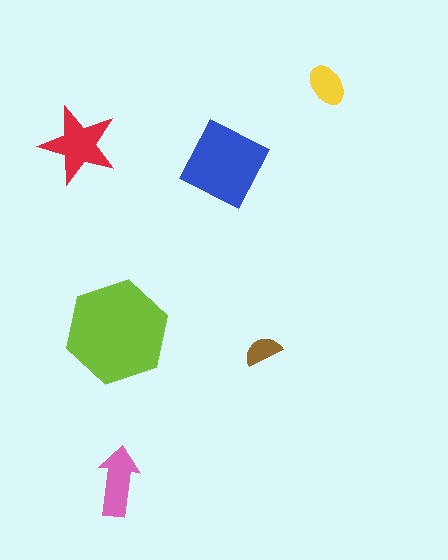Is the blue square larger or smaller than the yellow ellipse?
Larger.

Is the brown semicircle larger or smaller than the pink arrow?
Smaller.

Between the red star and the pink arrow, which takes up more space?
The red star.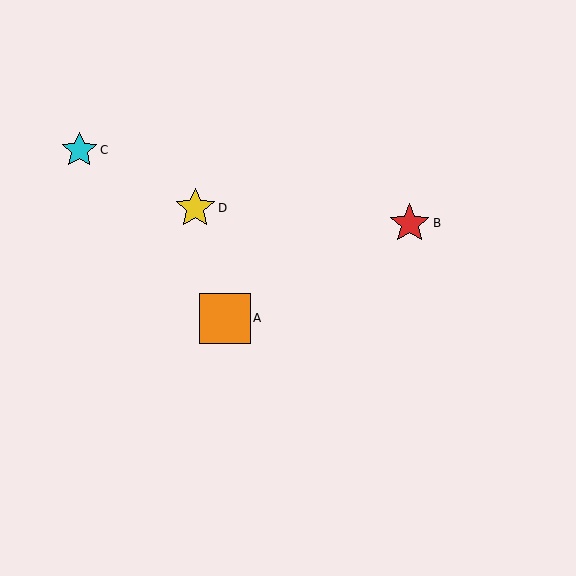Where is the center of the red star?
The center of the red star is at (410, 223).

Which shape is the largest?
The orange square (labeled A) is the largest.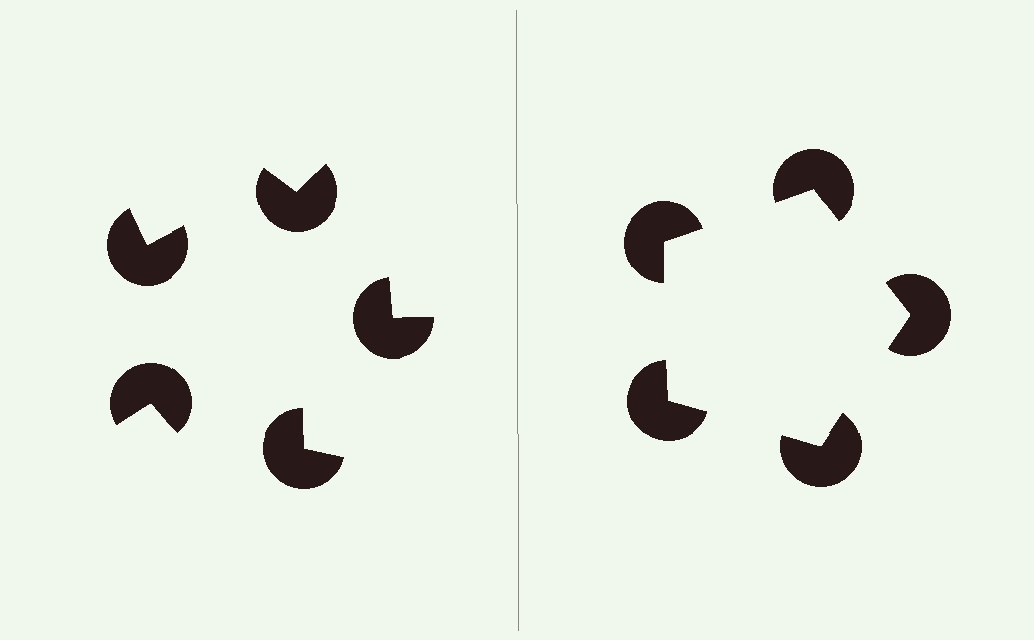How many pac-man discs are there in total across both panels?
10 — 5 on each side.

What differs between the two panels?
The pac-man discs are positioned identically on both sides; only the wedge orientations differ. On the right they align to a pentagon; on the left they are misaligned.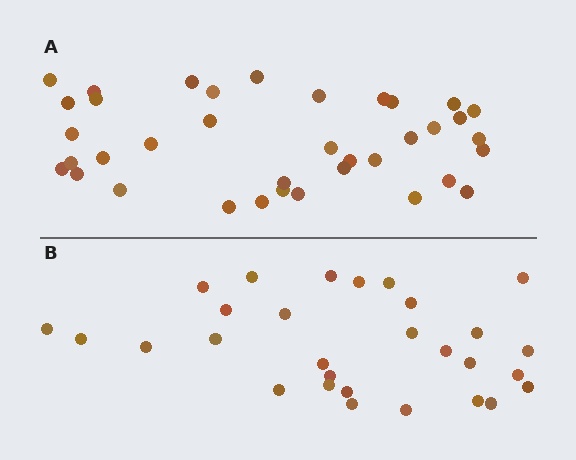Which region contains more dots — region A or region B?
Region A (the top region) has more dots.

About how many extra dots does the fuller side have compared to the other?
Region A has roughly 8 or so more dots than region B.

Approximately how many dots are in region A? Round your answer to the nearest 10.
About 40 dots. (The exact count is 37, which rounds to 40.)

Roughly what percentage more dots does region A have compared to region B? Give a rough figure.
About 30% more.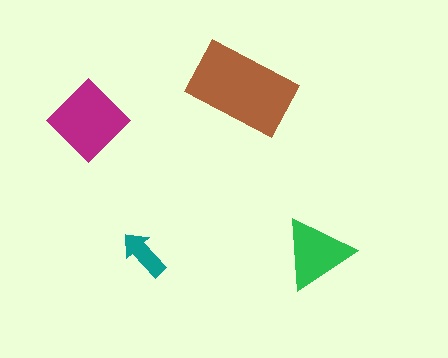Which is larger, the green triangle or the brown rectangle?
The brown rectangle.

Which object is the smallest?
The teal arrow.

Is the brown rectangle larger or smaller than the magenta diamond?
Larger.